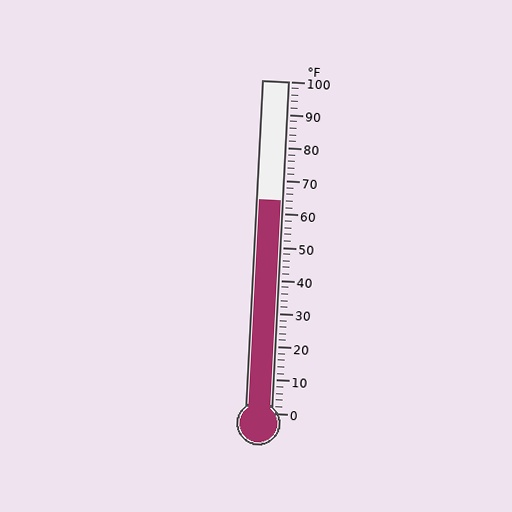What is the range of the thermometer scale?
The thermometer scale ranges from 0°F to 100°F.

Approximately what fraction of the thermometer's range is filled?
The thermometer is filled to approximately 65% of its range.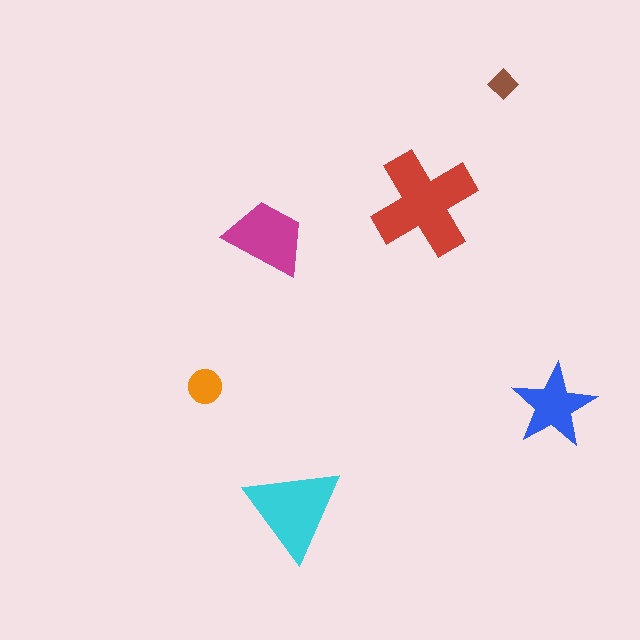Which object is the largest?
The red cross.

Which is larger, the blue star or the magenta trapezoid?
The magenta trapezoid.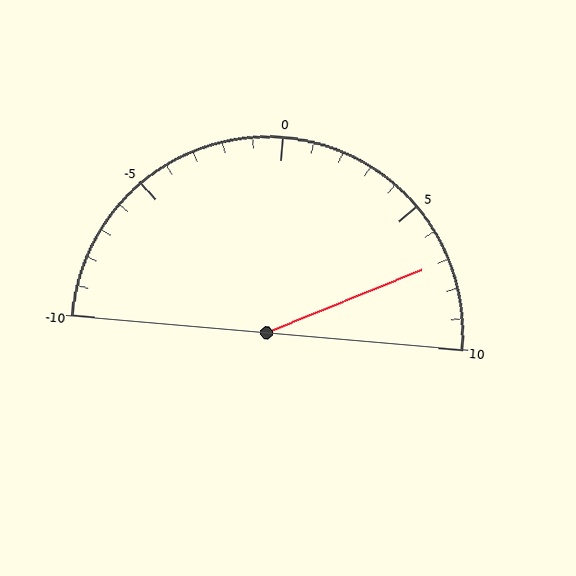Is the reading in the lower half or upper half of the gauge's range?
The reading is in the upper half of the range (-10 to 10).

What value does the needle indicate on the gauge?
The needle indicates approximately 7.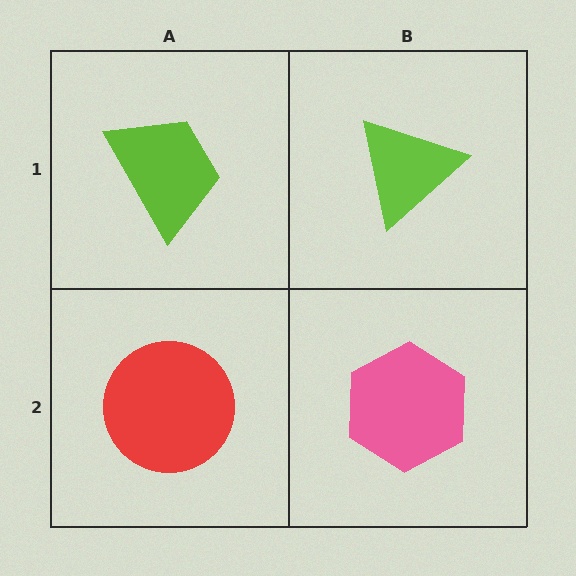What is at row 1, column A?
A lime trapezoid.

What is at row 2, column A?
A red circle.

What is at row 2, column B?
A pink hexagon.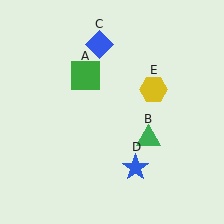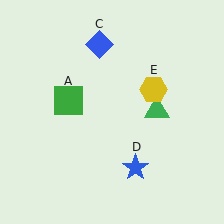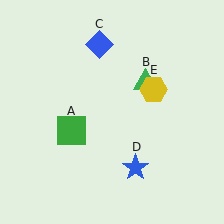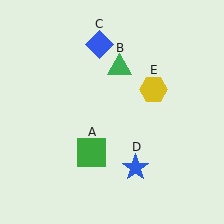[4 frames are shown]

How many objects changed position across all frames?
2 objects changed position: green square (object A), green triangle (object B).